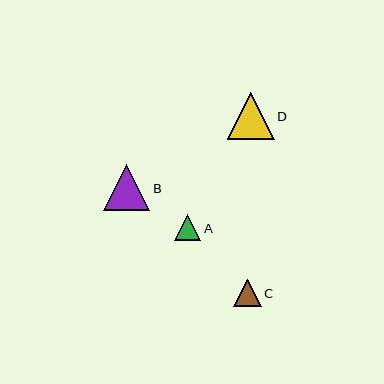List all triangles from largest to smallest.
From largest to smallest: D, B, C, A.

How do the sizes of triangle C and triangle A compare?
Triangle C and triangle A are approximately the same size.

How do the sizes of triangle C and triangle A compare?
Triangle C and triangle A are approximately the same size.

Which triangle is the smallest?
Triangle A is the smallest with a size of approximately 26 pixels.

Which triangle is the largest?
Triangle D is the largest with a size of approximately 47 pixels.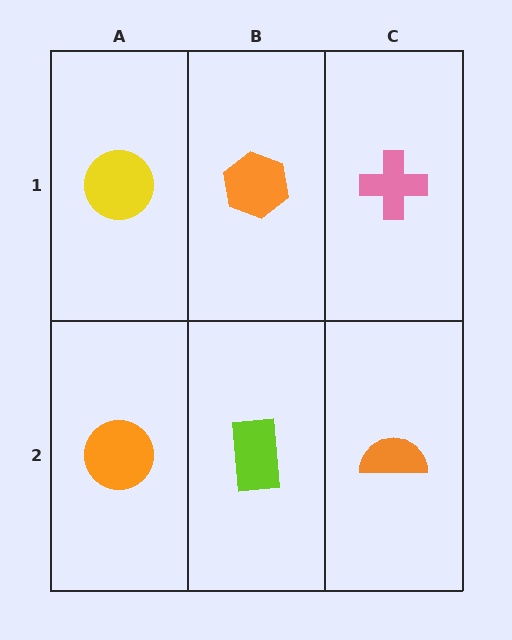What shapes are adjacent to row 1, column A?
An orange circle (row 2, column A), an orange hexagon (row 1, column B).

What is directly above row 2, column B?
An orange hexagon.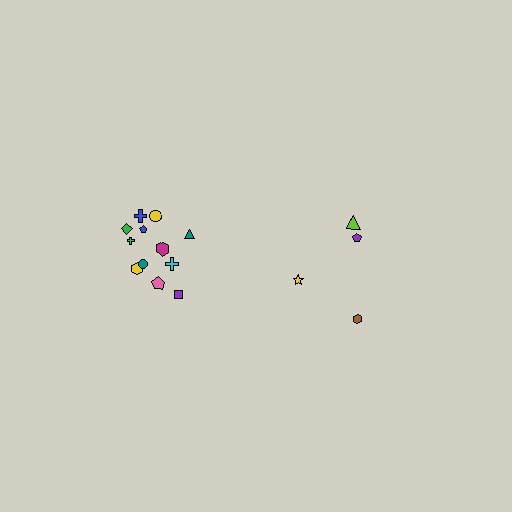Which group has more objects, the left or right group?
The left group.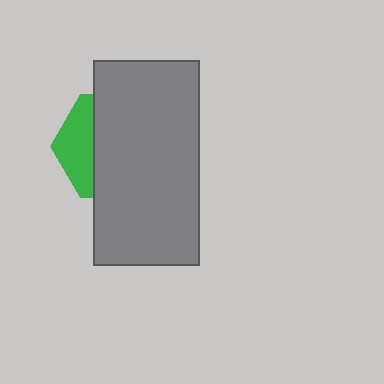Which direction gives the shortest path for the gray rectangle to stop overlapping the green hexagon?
Moving right gives the shortest separation.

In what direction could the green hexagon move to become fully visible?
The green hexagon could move left. That would shift it out from behind the gray rectangle entirely.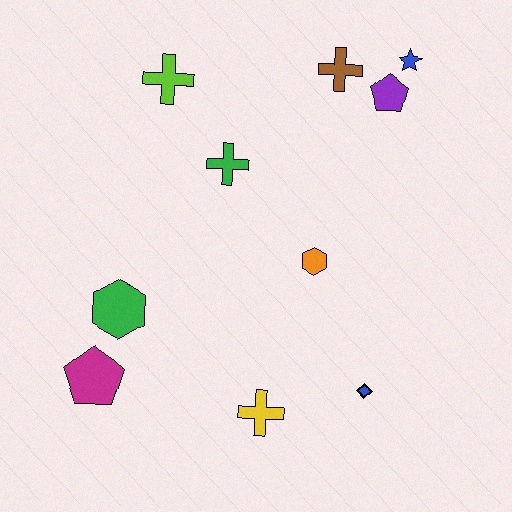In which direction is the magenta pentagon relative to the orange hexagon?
The magenta pentagon is to the left of the orange hexagon.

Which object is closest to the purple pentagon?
The blue star is closest to the purple pentagon.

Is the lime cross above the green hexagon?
Yes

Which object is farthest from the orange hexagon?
The magenta pentagon is farthest from the orange hexagon.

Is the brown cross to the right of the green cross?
Yes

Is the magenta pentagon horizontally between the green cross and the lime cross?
No